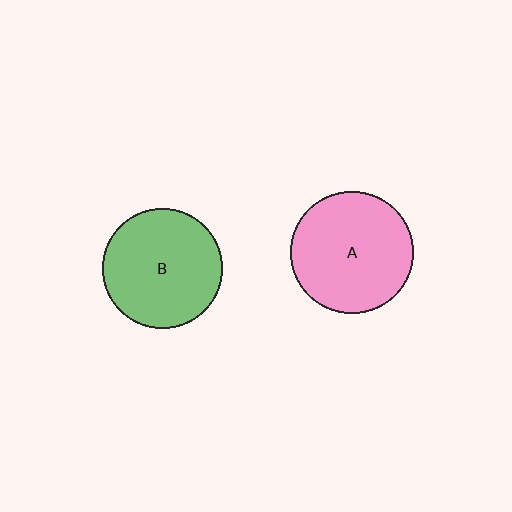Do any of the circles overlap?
No, none of the circles overlap.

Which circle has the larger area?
Circle A (pink).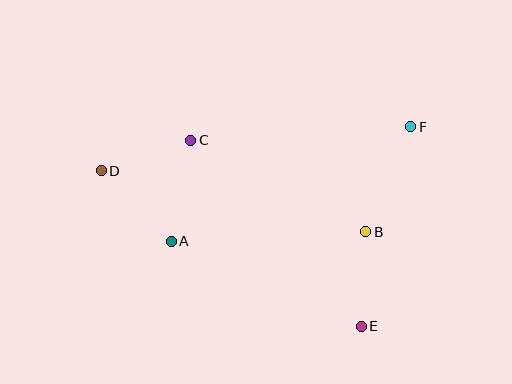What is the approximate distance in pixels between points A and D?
The distance between A and D is approximately 100 pixels.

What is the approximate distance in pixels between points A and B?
The distance between A and B is approximately 194 pixels.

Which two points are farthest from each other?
Points D and F are farthest from each other.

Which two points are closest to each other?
Points B and E are closest to each other.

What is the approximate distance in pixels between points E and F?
The distance between E and F is approximately 205 pixels.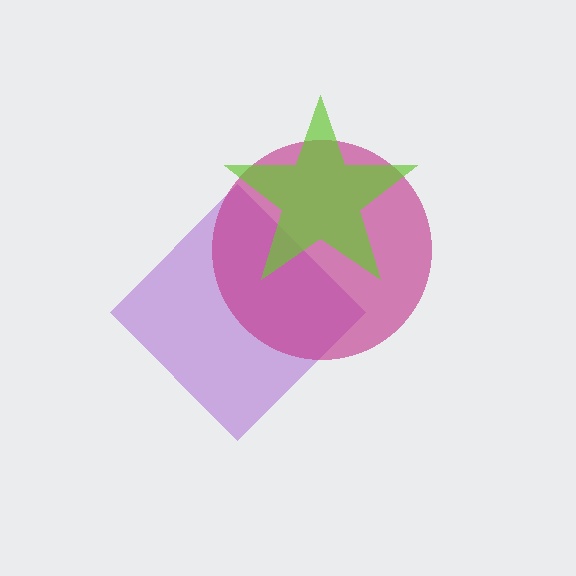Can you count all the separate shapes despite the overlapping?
Yes, there are 3 separate shapes.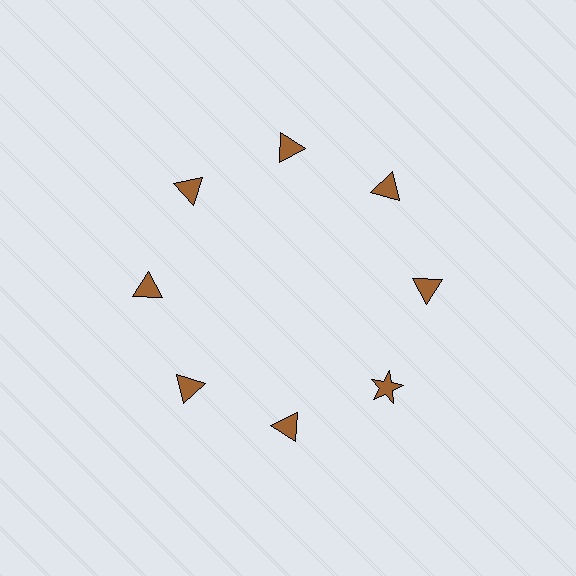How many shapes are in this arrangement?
There are 8 shapes arranged in a ring pattern.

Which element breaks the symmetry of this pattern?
The brown star at roughly the 4 o'clock position breaks the symmetry. All other shapes are brown triangles.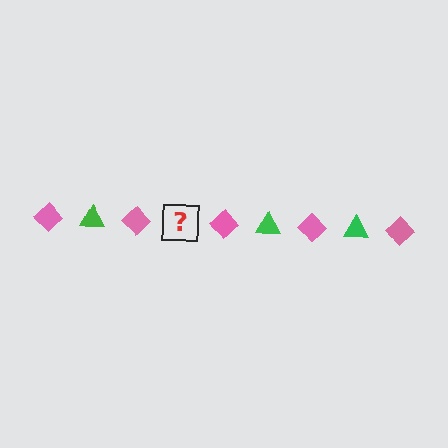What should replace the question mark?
The question mark should be replaced with a green triangle.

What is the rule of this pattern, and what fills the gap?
The rule is that the pattern alternates between pink diamond and green triangle. The gap should be filled with a green triangle.